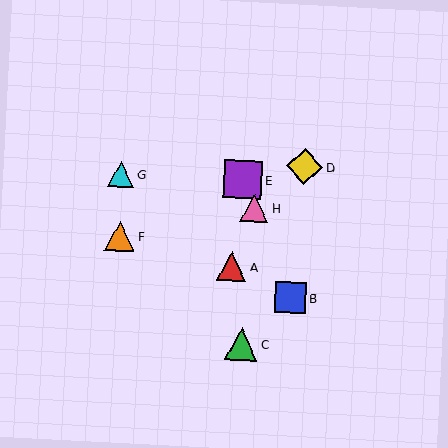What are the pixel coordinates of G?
Object G is at (121, 174).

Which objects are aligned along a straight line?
Objects B, E, H are aligned along a straight line.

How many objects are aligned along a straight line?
3 objects (B, E, H) are aligned along a straight line.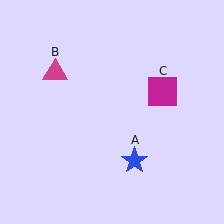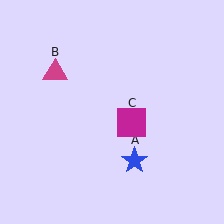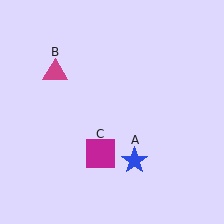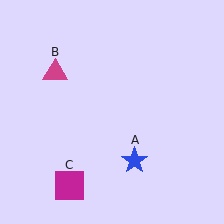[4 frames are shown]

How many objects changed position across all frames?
1 object changed position: magenta square (object C).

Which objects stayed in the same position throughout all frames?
Blue star (object A) and magenta triangle (object B) remained stationary.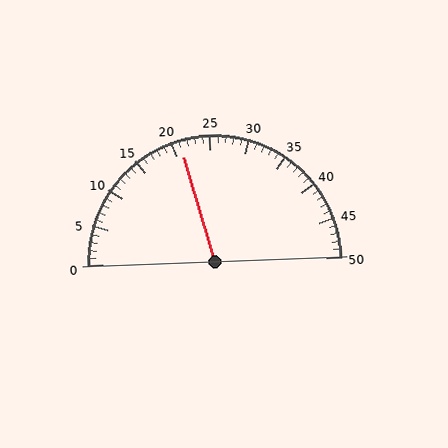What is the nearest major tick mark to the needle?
The nearest major tick mark is 20.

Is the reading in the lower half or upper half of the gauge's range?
The reading is in the lower half of the range (0 to 50).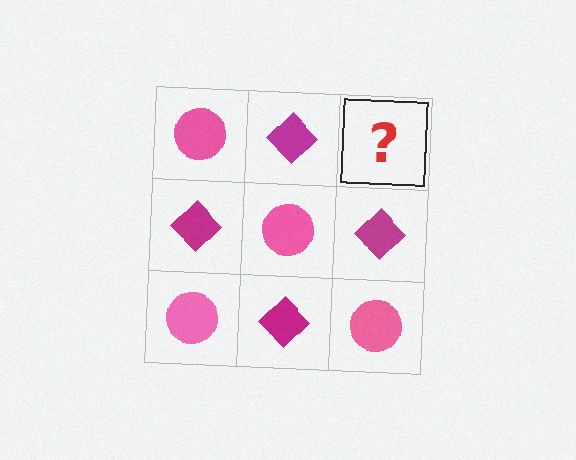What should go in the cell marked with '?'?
The missing cell should contain a pink circle.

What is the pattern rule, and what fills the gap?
The rule is that it alternates pink circle and magenta diamond in a checkerboard pattern. The gap should be filled with a pink circle.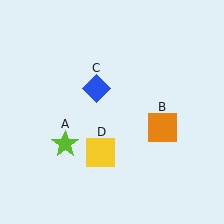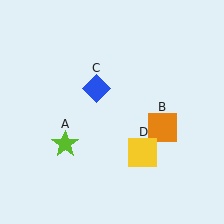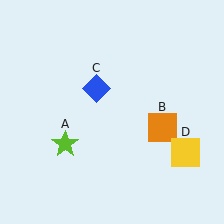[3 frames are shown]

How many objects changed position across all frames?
1 object changed position: yellow square (object D).